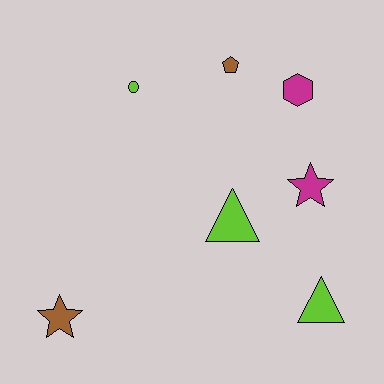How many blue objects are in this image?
There are no blue objects.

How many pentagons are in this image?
There is 1 pentagon.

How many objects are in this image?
There are 7 objects.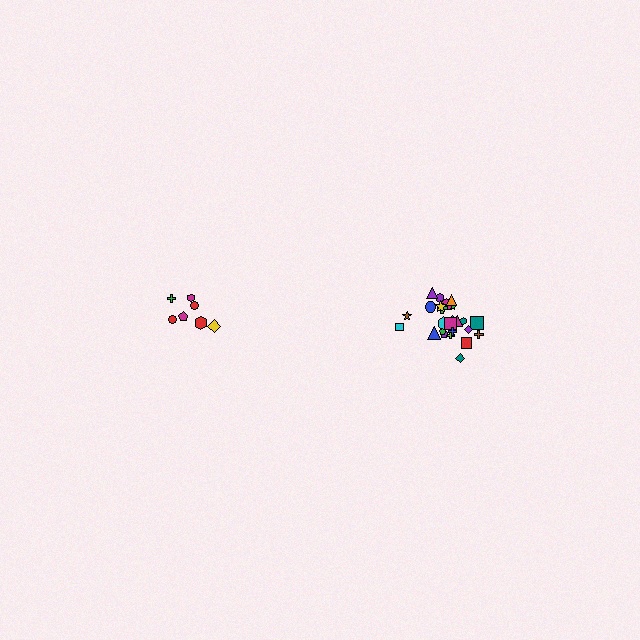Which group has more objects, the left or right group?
The right group.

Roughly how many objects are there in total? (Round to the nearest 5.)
Roughly 30 objects in total.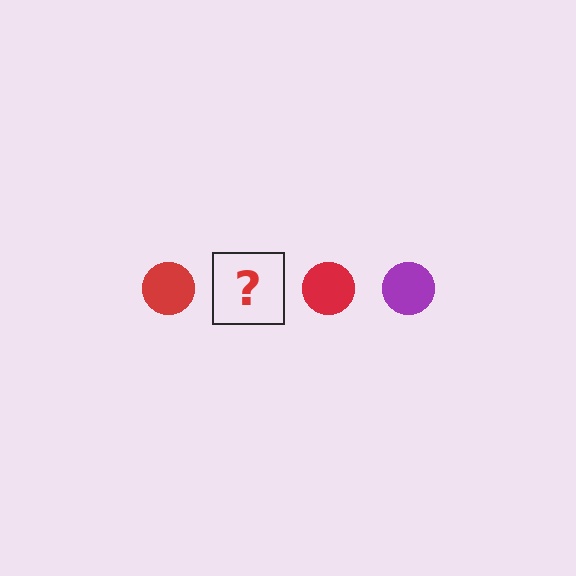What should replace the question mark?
The question mark should be replaced with a purple circle.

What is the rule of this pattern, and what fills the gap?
The rule is that the pattern cycles through red, purple circles. The gap should be filled with a purple circle.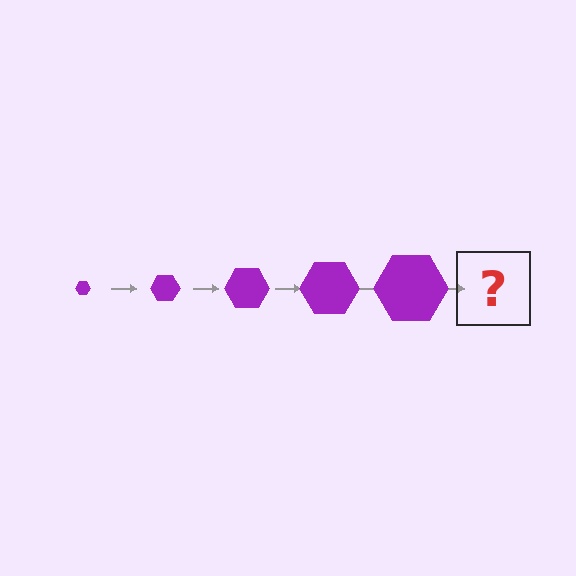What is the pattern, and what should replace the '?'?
The pattern is that the hexagon gets progressively larger each step. The '?' should be a purple hexagon, larger than the previous one.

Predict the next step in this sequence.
The next step is a purple hexagon, larger than the previous one.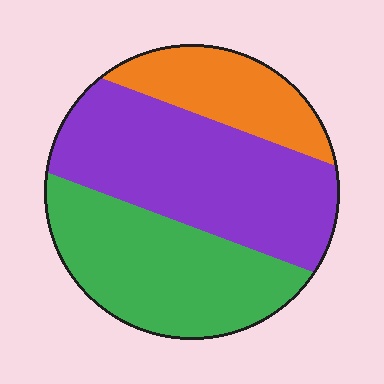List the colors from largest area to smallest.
From largest to smallest: purple, green, orange.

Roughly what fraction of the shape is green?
Green takes up between a third and a half of the shape.